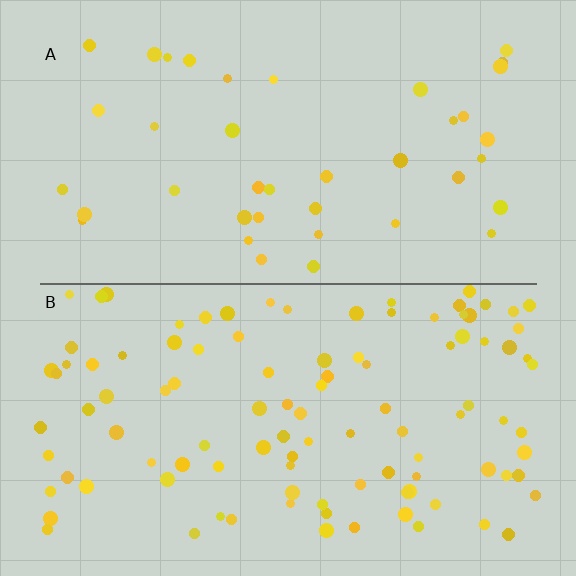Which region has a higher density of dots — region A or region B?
B (the bottom).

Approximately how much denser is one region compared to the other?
Approximately 2.6× — region B over region A.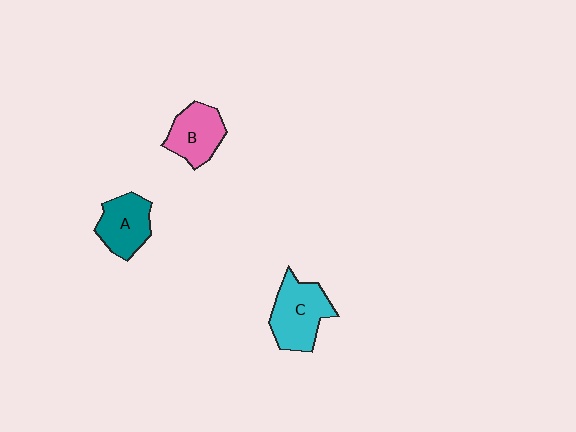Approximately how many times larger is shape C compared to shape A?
Approximately 1.3 times.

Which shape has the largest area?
Shape C (cyan).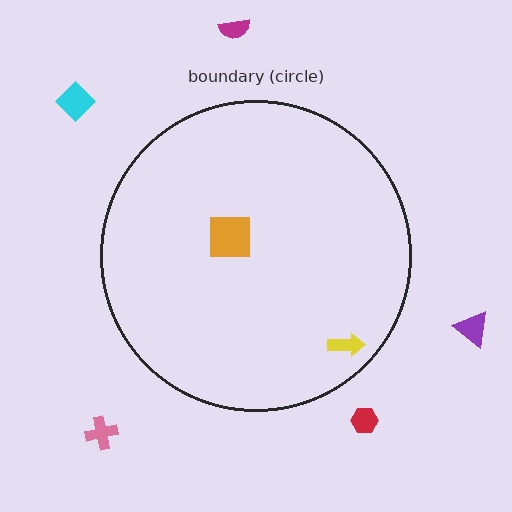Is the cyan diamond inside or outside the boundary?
Outside.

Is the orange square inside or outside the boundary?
Inside.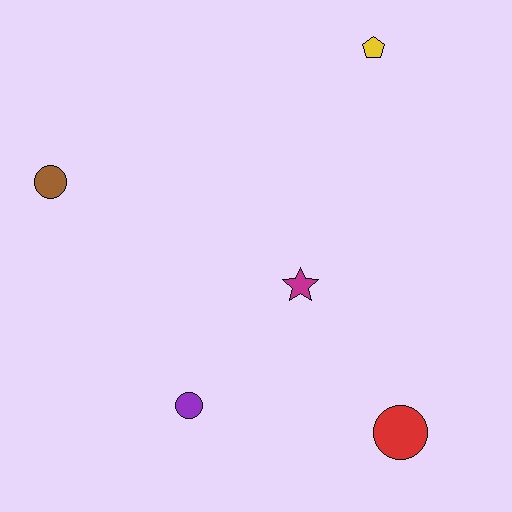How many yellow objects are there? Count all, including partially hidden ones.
There is 1 yellow object.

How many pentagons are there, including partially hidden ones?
There is 1 pentagon.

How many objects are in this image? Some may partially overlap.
There are 5 objects.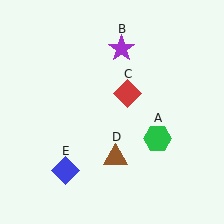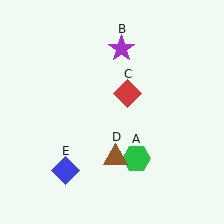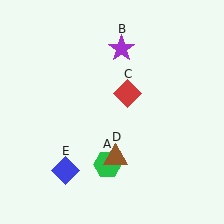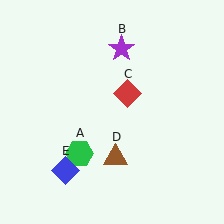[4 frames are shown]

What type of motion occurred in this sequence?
The green hexagon (object A) rotated clockwise around the center of the scene.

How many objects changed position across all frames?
1 object changed position: green hexagon (object A).